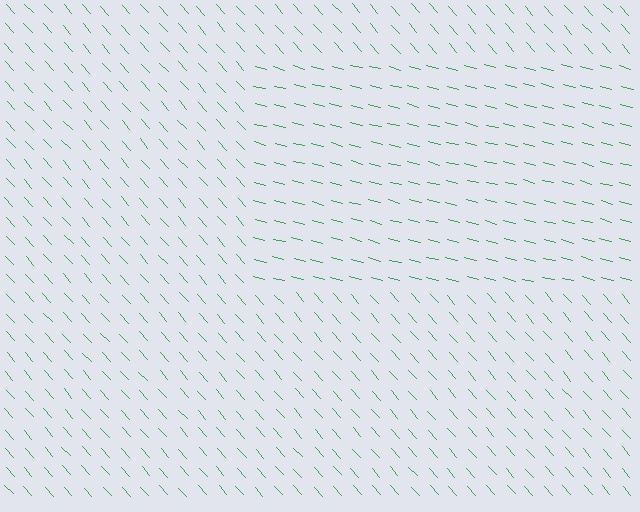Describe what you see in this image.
The image is filled with small green line segments. A rectangle region in the image has lines oriented differently from the surrounding lines, creating a visible texture boundary.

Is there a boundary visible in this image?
Yes, there is a texture boundary formed by a change in line orientation.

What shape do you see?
I see a rectangle.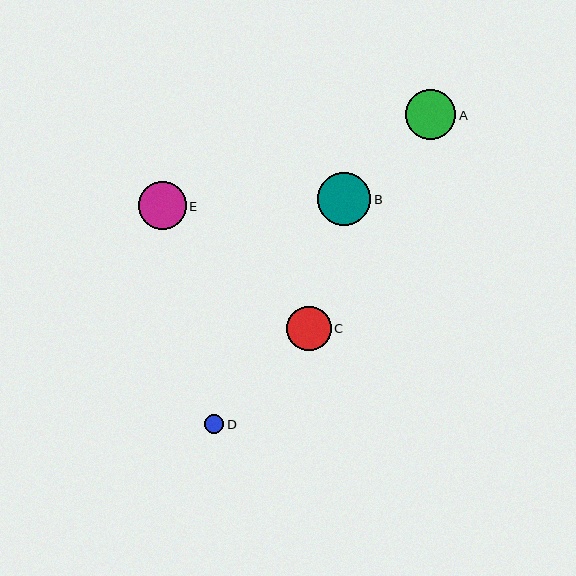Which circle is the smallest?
Circle D is the smallest with a size of approximately 19 pixels.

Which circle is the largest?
Circle B is the largest with a size of approximately 53 pixels.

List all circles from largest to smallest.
From largest to smallest: B, A, E, C, D.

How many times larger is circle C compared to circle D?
Circle C is approximately 2.3 times the size of circle D.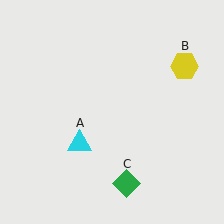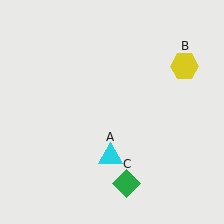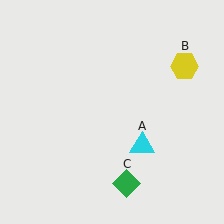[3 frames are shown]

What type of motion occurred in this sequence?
The cyan triangle (object A) rotated counterclockwise around the center of the scene.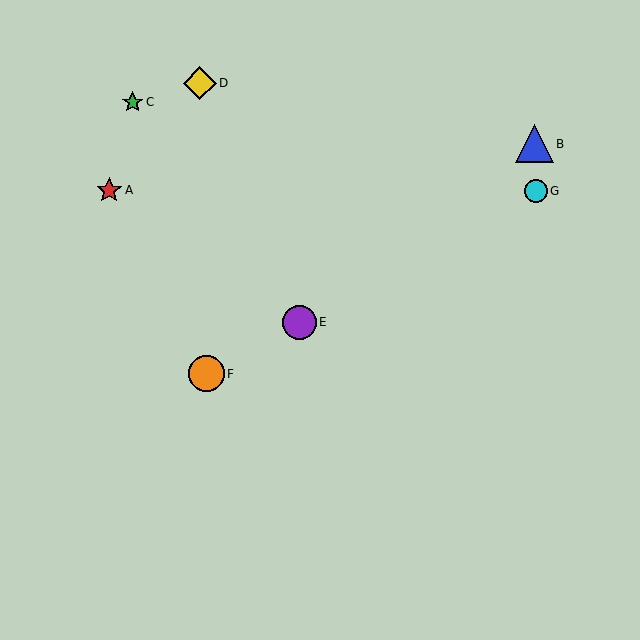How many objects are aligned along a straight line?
3 objects (E, F, G) are aligned along a straight line.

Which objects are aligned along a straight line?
Objects E, F, G are aligned along a straight line.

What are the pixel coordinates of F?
Object F is at (206, 374).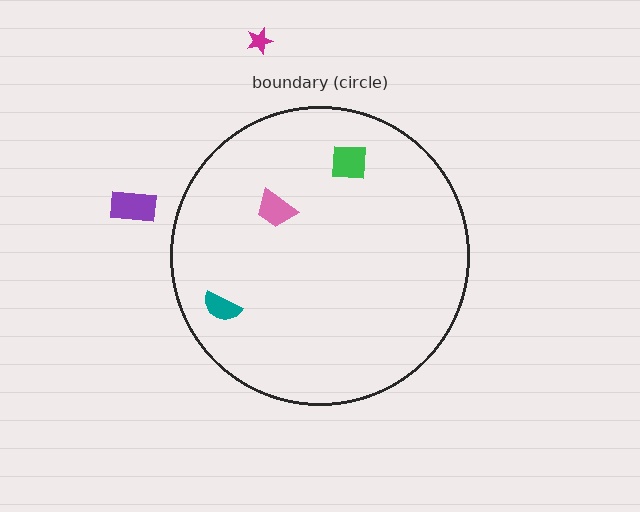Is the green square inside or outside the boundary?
Inside.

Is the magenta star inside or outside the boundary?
Outside.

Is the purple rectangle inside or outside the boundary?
Outside.